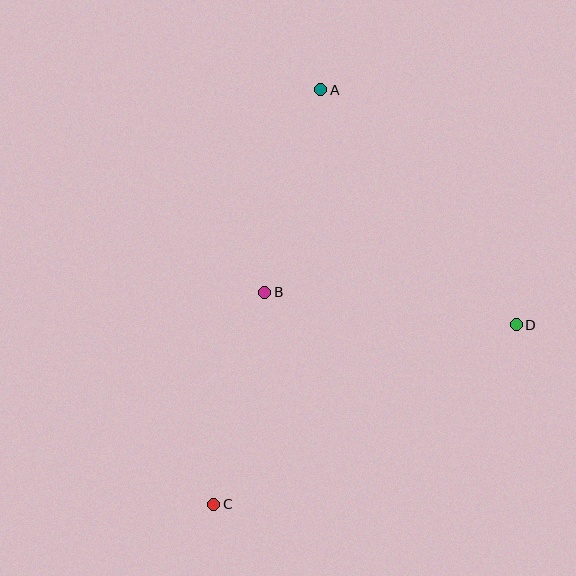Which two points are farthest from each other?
Points A and C are farthest from each other.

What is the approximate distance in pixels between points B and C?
The distance between B and C is approximately 219 pixels.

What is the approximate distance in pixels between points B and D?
The distance between B and D is approximately 254 pixels.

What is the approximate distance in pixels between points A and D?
The distance between A and D is approximately 306 pixels.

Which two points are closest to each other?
Points A and B are closest to each other.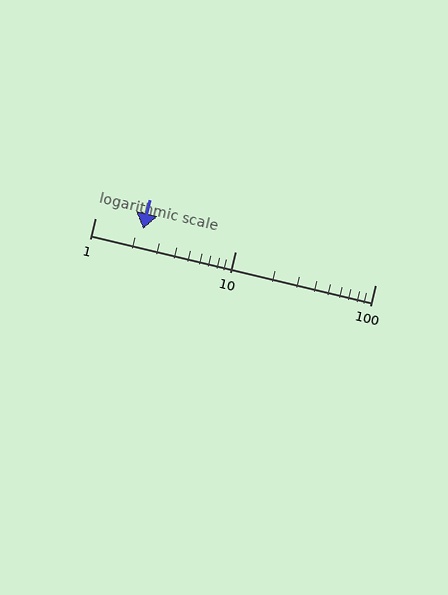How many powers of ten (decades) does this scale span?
The scale spans 2 decades, from 1 to 100.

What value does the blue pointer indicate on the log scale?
The pointer indicates approximately 2.2.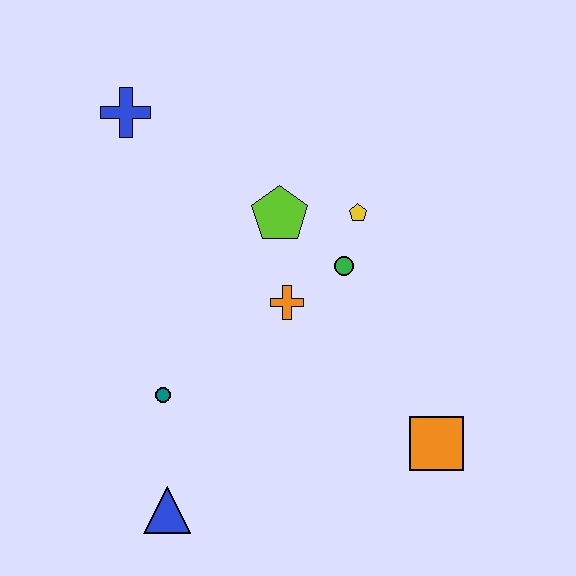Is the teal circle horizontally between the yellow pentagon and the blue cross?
Yes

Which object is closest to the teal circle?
The blue triangle is closest to the teal circle.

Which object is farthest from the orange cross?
The blue cross is farthest from the orange cross.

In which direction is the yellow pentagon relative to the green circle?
The yellow pentagon is above the green circle.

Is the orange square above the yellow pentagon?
No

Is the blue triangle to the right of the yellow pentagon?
No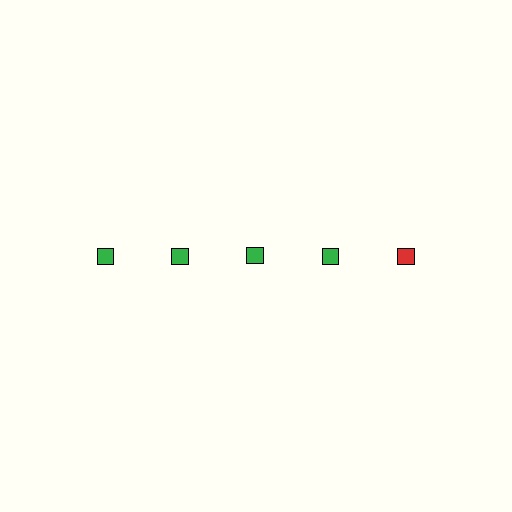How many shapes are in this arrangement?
There are 5 shapes arranged in a grid pattern.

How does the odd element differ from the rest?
It has a different color: red instead of green.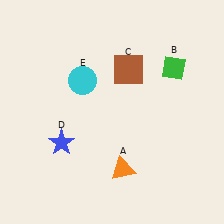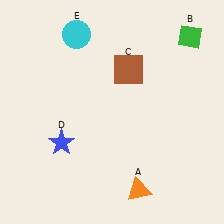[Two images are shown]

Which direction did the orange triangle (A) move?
The orange triangle (A) moved down.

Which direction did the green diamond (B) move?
The green diamond (B) moved up.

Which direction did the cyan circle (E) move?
The cyan circle (E) moved up.